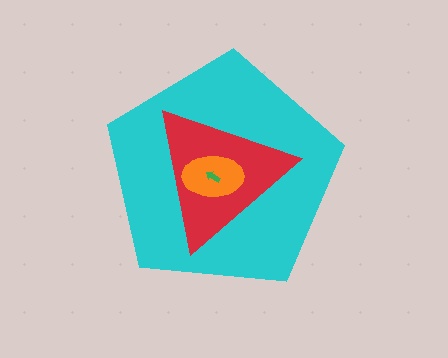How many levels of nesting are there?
4.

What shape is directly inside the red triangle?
The orange ellipse.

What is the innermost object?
The green arrow.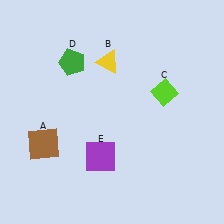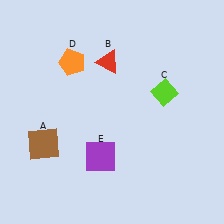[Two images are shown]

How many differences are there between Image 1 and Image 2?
There are 2 differences between the two images.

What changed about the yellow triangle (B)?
In Image 1, B is yellow. In Image 2, it changed to red.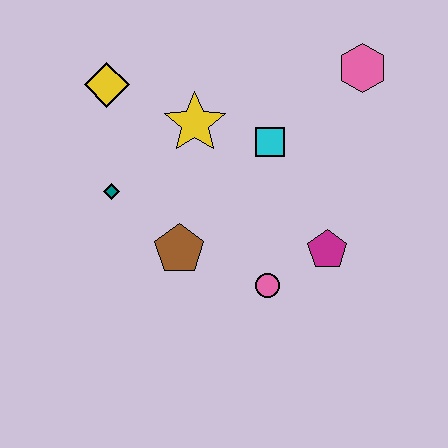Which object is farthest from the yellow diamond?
The magenta pentagon is farthest from the yellow diamond.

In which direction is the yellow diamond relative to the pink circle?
The yellow diamond is above the pink circle.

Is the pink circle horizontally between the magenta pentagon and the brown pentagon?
Yes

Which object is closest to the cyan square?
The yellow star is closest to the cyan square.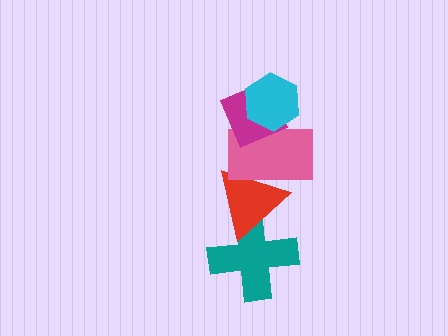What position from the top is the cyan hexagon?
The cyan hexagon is 1st from the top.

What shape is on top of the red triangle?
The pink rectangle is on top of the red triangle.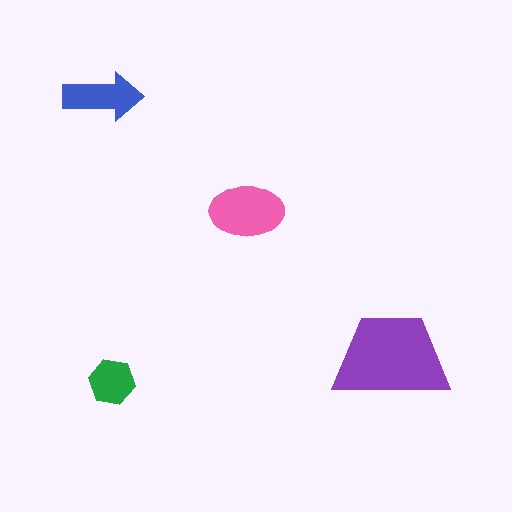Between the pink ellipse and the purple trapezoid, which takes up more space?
The purple trapezoid.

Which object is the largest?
The purple trapezoid.